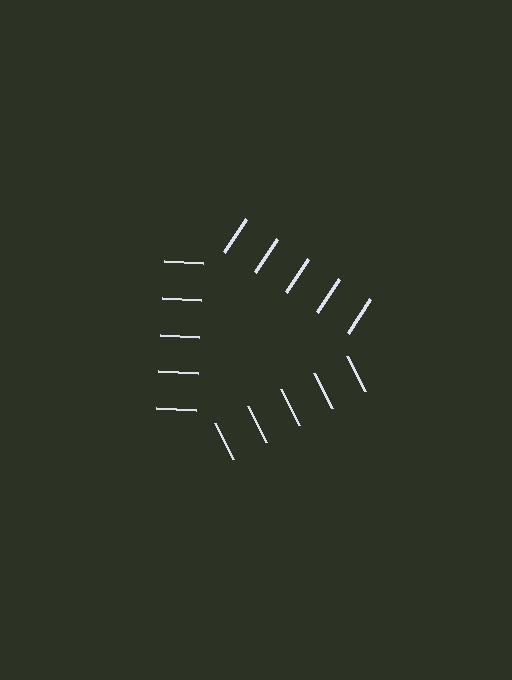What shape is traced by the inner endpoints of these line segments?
An illusory triangle — the line segments terminate on its edges but no continuous stroke is drawn.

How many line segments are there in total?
15 — 5 along each of the 3 edges.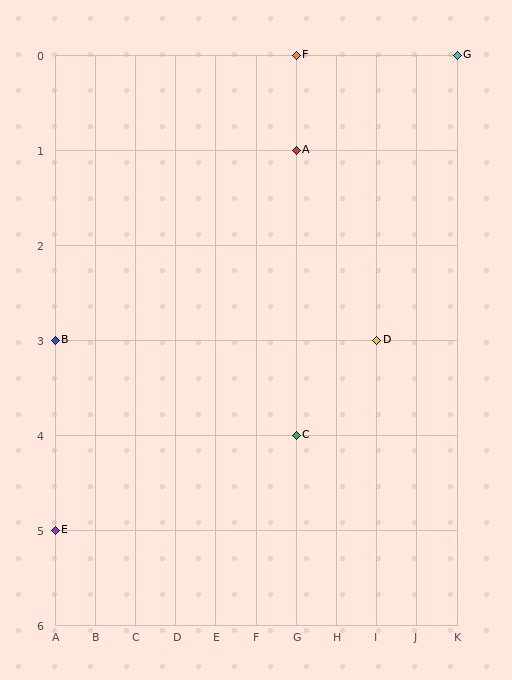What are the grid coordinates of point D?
Point D is at grid coordinates (I, 3).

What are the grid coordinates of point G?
Point G is at grid coordinates (K, 0).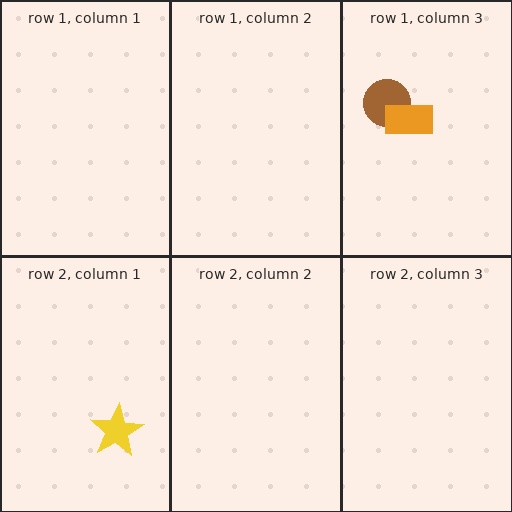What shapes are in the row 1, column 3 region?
The brown circle, the orange rectangle.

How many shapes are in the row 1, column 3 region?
2.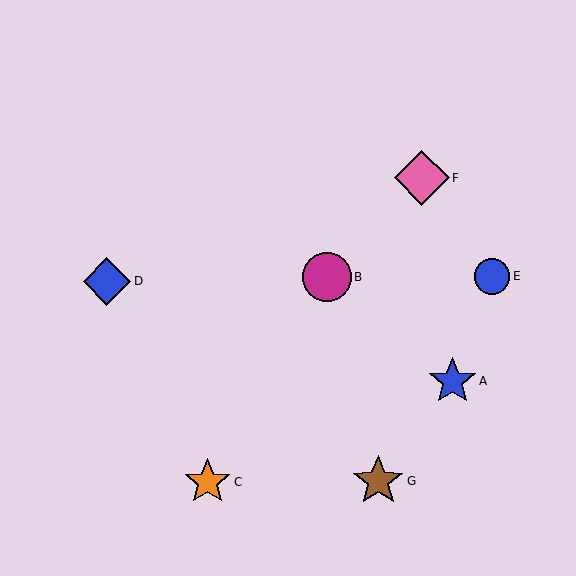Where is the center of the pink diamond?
The center of the pink diamond is at (422, 178).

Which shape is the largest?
The pink diamond (labeled F) is the largest.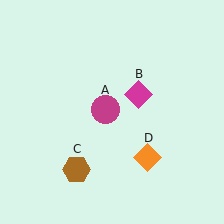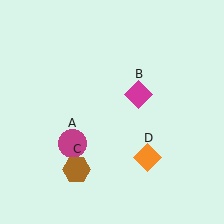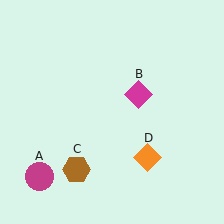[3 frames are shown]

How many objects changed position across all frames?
1 object changed position: magenta circle (object A).